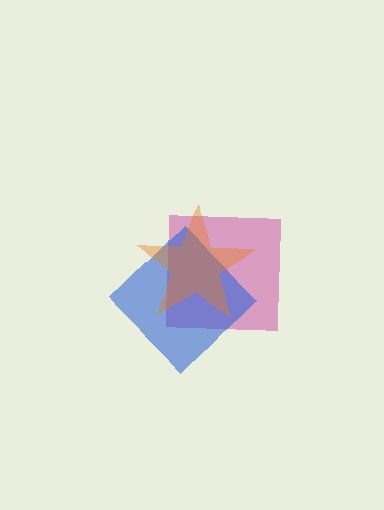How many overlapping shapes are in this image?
There are 3 overlapping shapes in the image.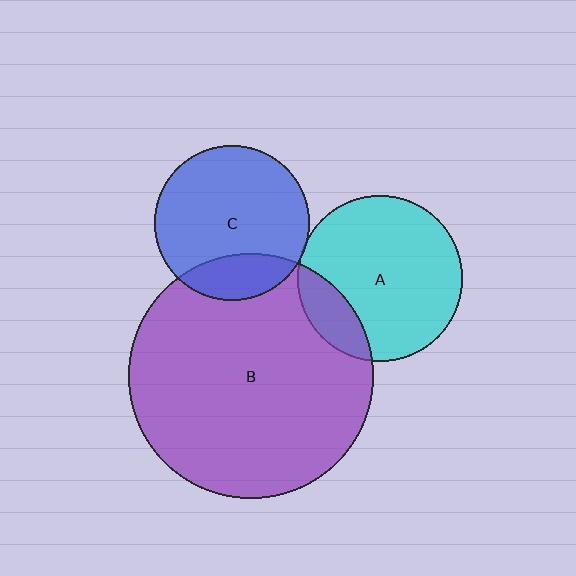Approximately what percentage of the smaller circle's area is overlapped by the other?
Approximately 15%.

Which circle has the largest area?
Circle B (purple).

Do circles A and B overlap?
Yes.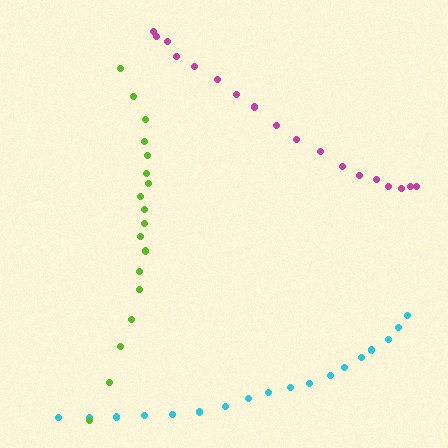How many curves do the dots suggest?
There are 3 distinct paths.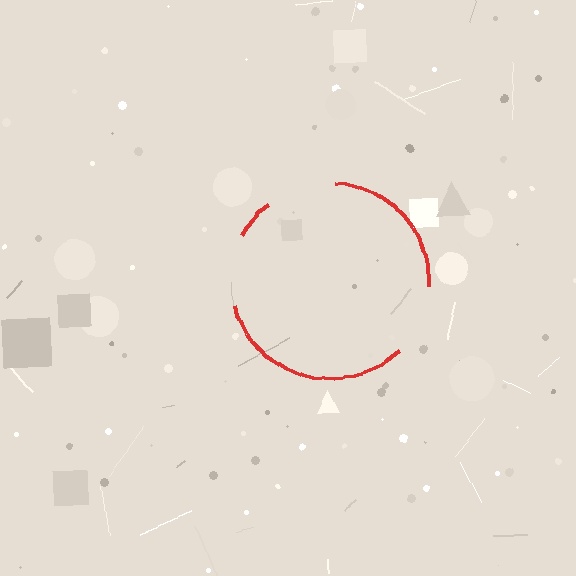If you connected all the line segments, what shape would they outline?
They would outline a circle.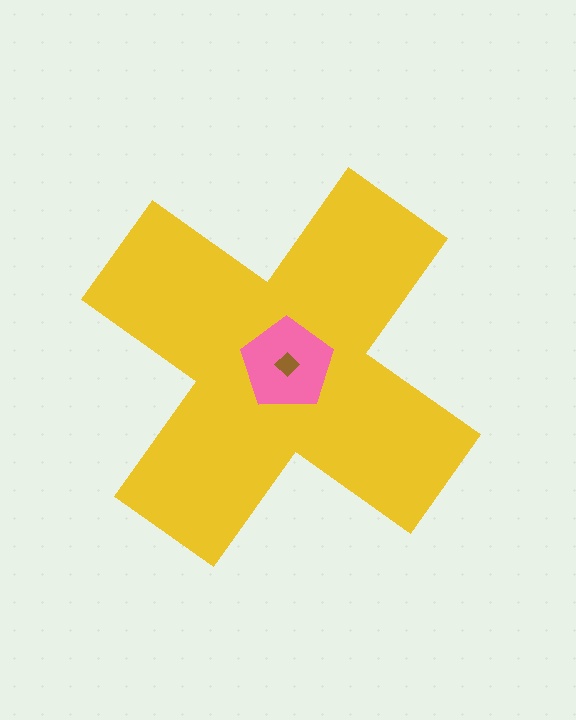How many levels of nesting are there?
3.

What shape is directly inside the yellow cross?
The pink pentagon.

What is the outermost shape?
The yellow cross.